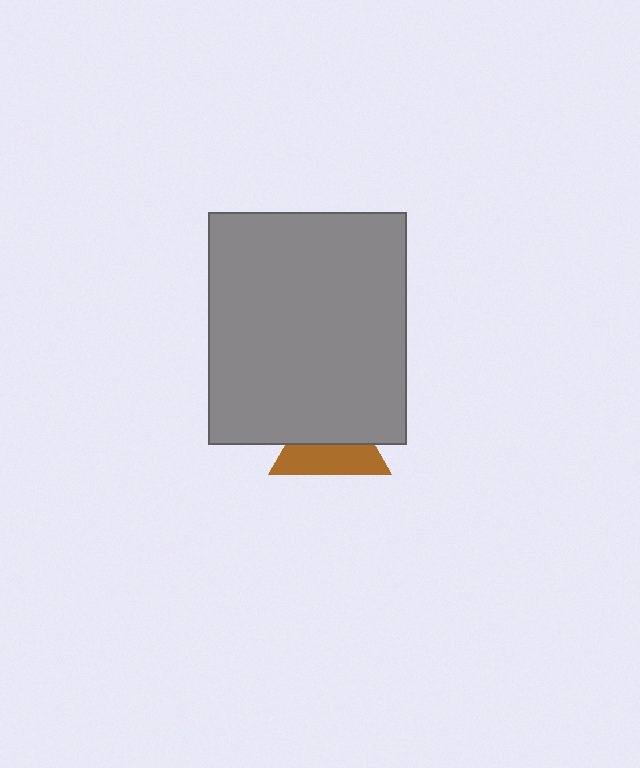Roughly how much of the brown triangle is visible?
About half of it is visible (roughly 48%).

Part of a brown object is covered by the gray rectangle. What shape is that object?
It is a triangle.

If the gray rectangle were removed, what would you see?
You would see the complete brown triangle.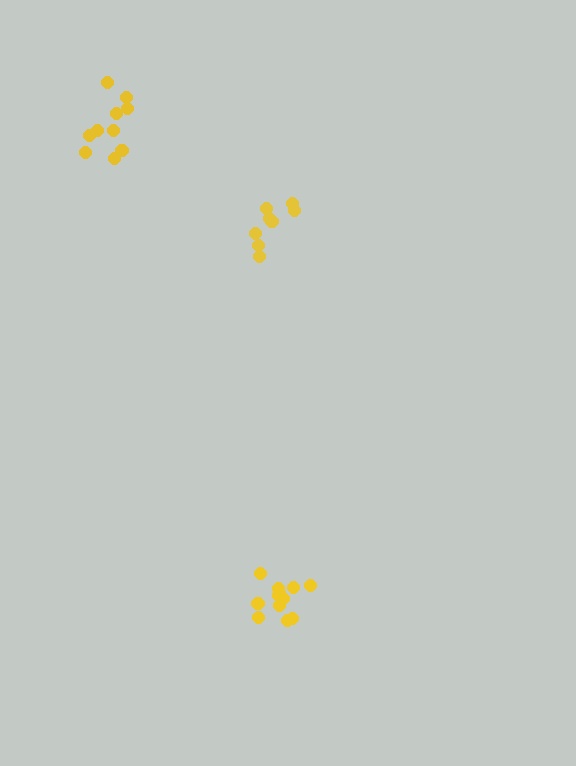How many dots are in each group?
Group 1: 8 dots, Group 2: 12 dots, Group 3: 10 dots (30 total).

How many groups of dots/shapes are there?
There are 3 groups.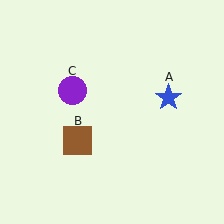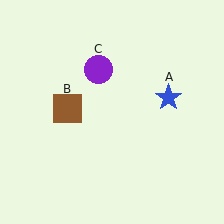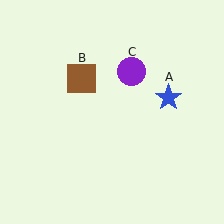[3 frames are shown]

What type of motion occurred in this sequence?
The brown square (object B), purple circle (object C) rotated clockwise around the center of the scene.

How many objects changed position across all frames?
2 objects changed position: brown square (object B), purple circle (object C).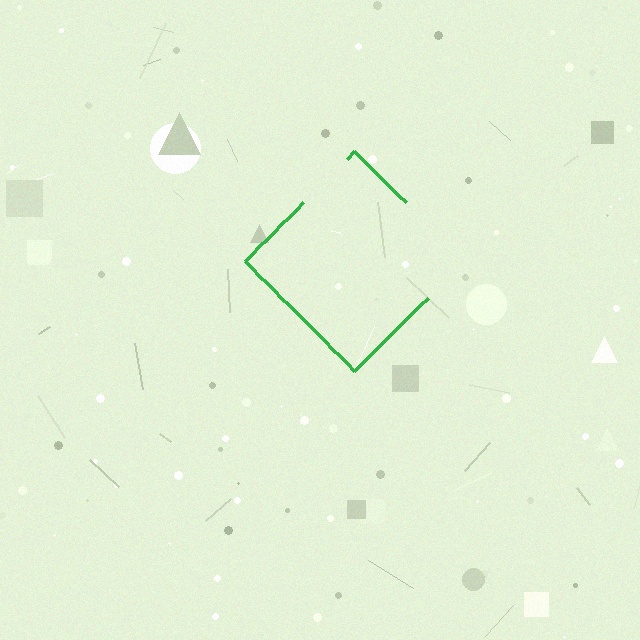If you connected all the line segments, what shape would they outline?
They would outline a diamond.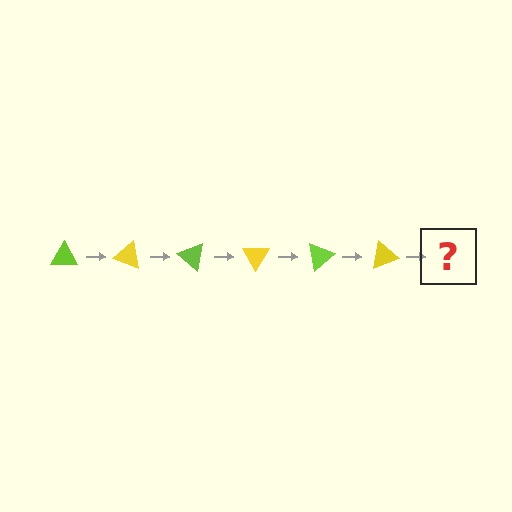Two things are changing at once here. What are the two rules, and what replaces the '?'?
The two rules are that it rotates 20 degrees each step and the color cycles through lime and yellow. The '?' should be a lime triangle, rotated 120 degrees from the start.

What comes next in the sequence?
The next element should be a lime triangle, rotated 120 degrees from the start.